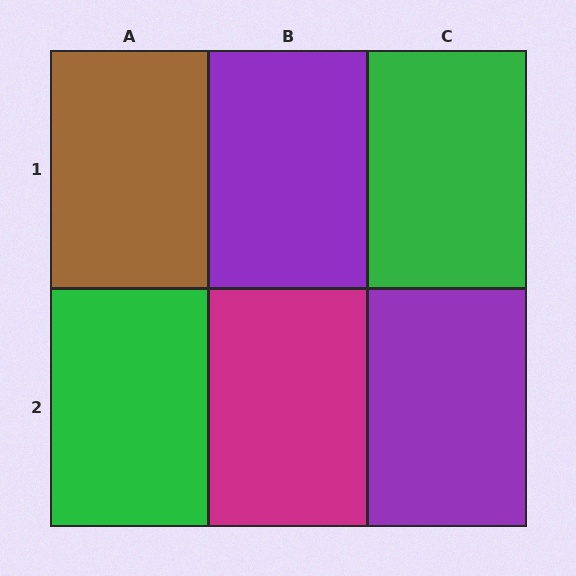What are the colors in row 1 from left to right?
Brown, purple, green.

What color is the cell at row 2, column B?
Magenta.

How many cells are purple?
2 cells are purple.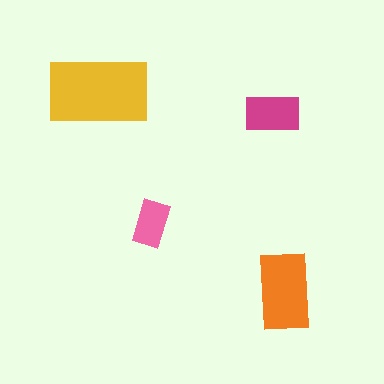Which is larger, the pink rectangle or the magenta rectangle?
The magenta one.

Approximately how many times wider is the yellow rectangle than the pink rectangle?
About 2 times wider.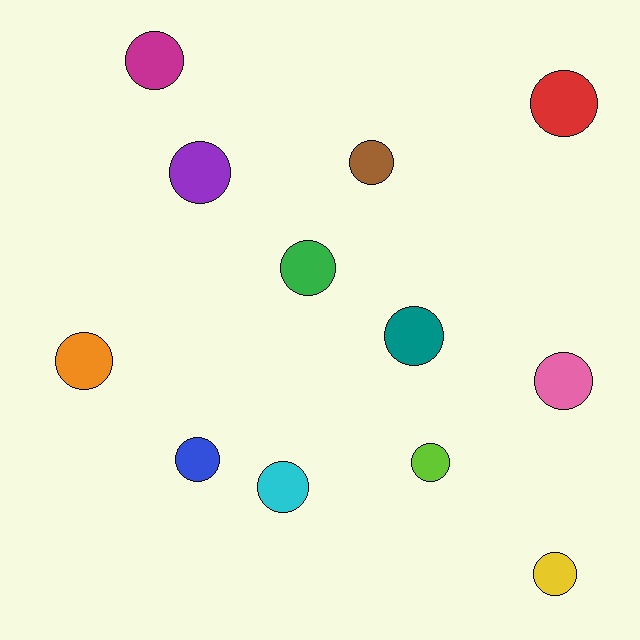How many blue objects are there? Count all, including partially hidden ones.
There is 1 blue object.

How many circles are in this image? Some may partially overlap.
There are 12 circles.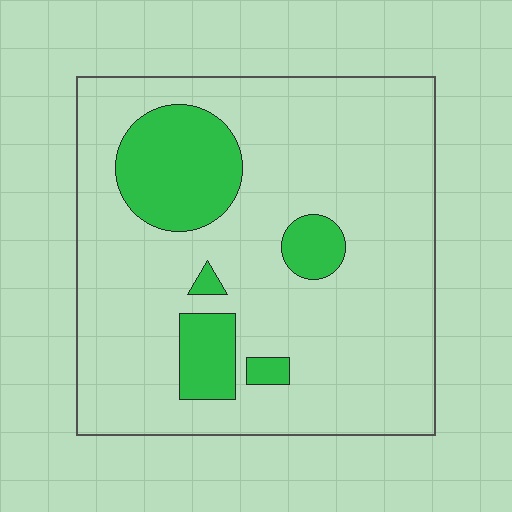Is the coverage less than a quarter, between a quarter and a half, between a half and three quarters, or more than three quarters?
Less than a quarter.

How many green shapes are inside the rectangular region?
5.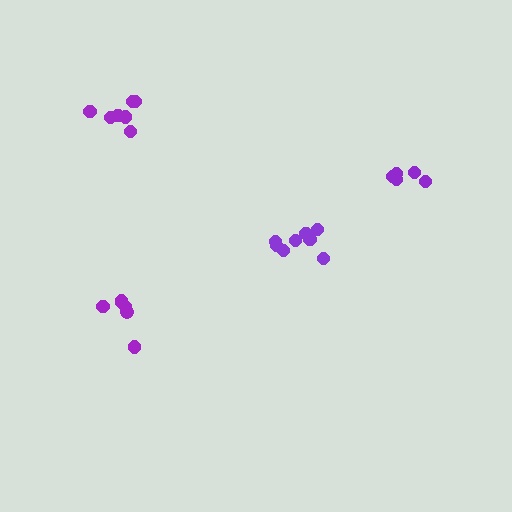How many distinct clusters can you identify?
There are 4 distinct clusters.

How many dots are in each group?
Group 1: 6 dots, Group 2: 8 dots, Group 3: 7 dots, Group 4: 5 dots (26 total).